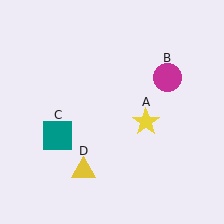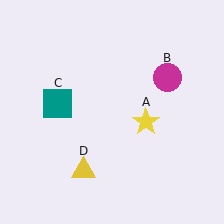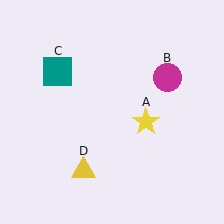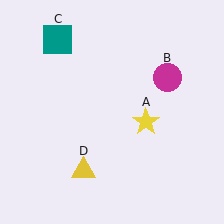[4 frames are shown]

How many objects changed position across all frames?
1 object changed position: teal square (object C).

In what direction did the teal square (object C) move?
The teal square (object C) moved up.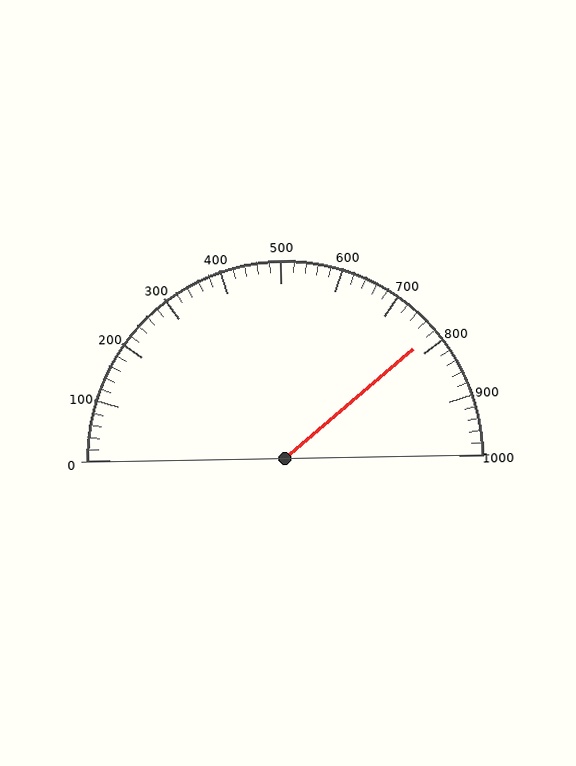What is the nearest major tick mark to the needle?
The nearest major tick mark is 800.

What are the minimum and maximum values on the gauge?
The gauge ranges from 0 to 1000.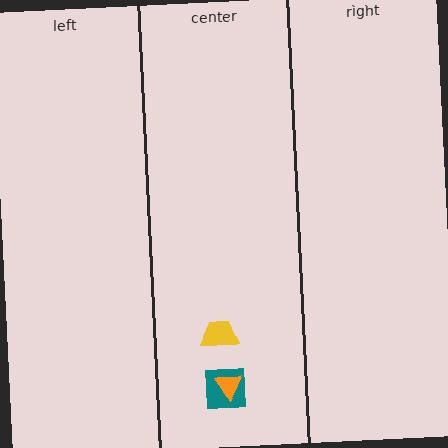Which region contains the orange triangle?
The center region.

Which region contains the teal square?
The center region.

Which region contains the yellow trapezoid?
The center region.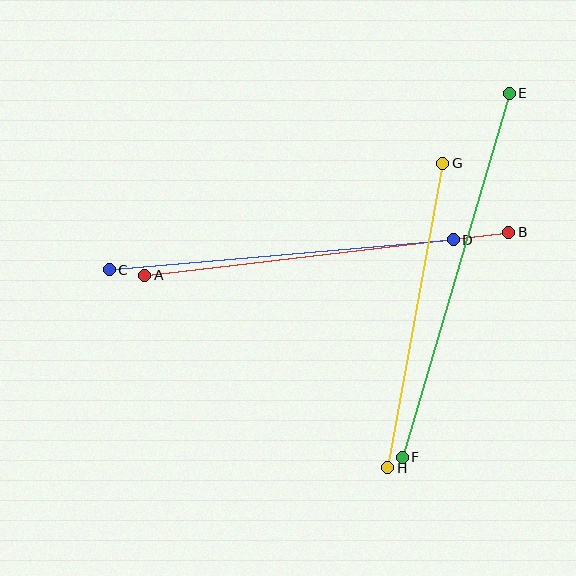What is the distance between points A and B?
The distance is approximately 367 pixels.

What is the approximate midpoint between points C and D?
The midpoint is at approximately (281, 255) pixels.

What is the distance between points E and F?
The distance is approximately 379 pixels.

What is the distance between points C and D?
The distance is approximately 345 pixels.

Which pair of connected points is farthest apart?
Points E and F are farthest apart.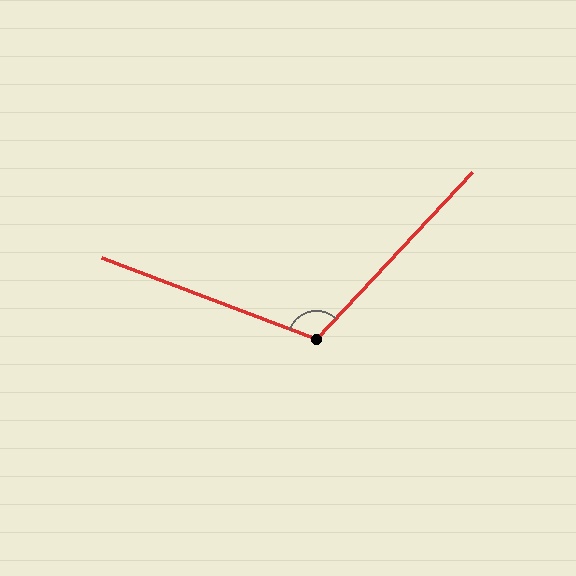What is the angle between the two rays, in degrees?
Approximately 112 degrees.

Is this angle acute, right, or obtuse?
It is obtuse.